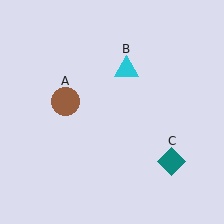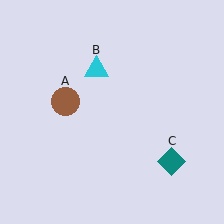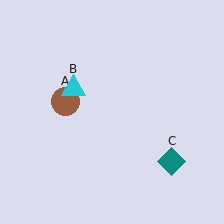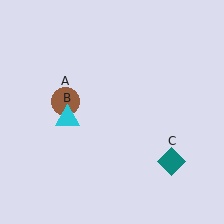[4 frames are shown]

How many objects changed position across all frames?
1 object changed position: cyan triangle (object B).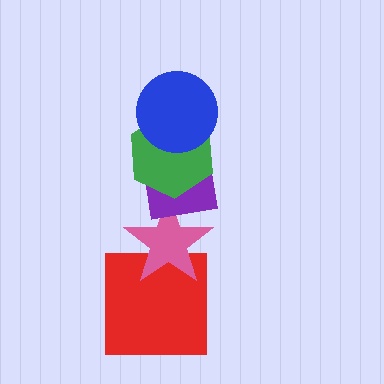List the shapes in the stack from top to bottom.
From top to bottom: the blue circle, the green hexagon, the purple square, the pink star, the red square.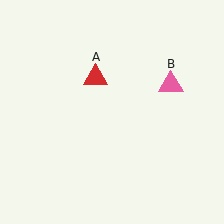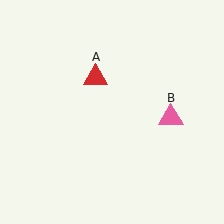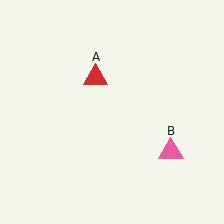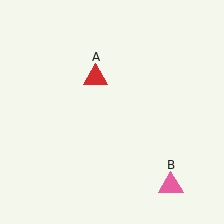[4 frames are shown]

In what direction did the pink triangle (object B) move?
The pink triangle (object B) moved down.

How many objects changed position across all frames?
1 object changed position: pink triangle (object B).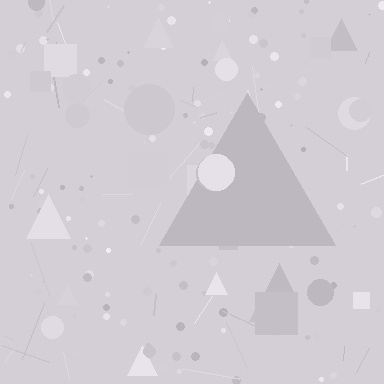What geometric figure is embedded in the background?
A triangle is embedded in the background.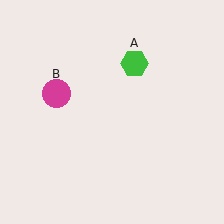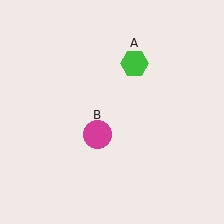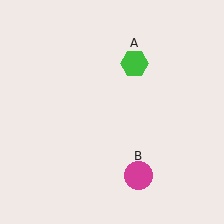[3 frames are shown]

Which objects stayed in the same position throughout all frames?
Green hexagon (object A) remained stationary.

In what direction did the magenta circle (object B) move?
The magenta circle (object B) moved down and to the right.